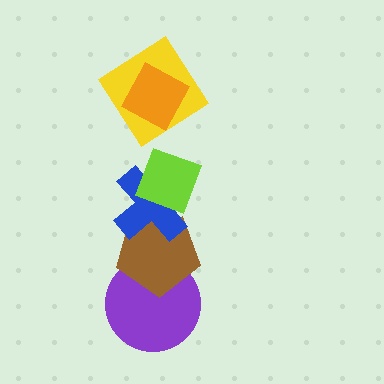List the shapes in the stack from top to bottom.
From top to bottom: the orange diamond, the yellow diamond, the lime diamond, the blue cross, the brown pentagon, the purple circle.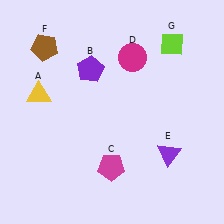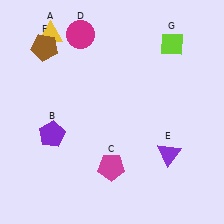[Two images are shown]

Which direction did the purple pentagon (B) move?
The purple pentagon (B) moved down.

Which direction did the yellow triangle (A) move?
The yellow triangle (A) moved up.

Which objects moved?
The objects that moved are: the yellow triangle (A), the purple pentagon (B), the magenta circle (D).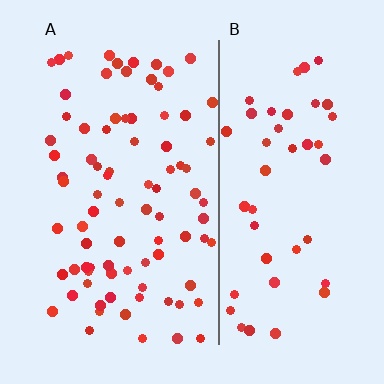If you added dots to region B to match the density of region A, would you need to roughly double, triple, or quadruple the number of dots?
Approximately double.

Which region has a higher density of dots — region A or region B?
A (the left).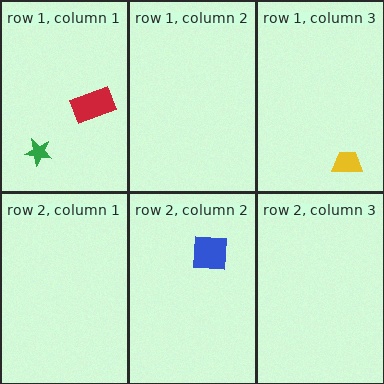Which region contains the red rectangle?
The row 1, column 1 region.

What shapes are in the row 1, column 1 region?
The green star, the red rectangle.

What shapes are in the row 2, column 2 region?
The blue square.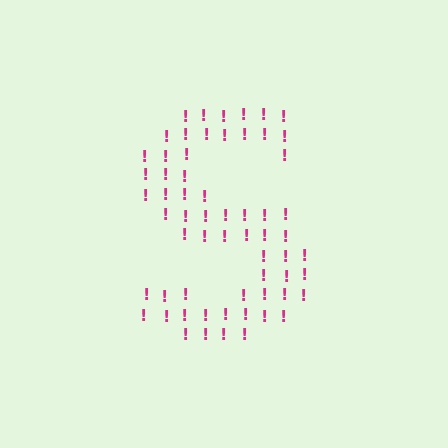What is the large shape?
The large shape is the letter S.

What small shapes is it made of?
It is made of small exclamation marks.